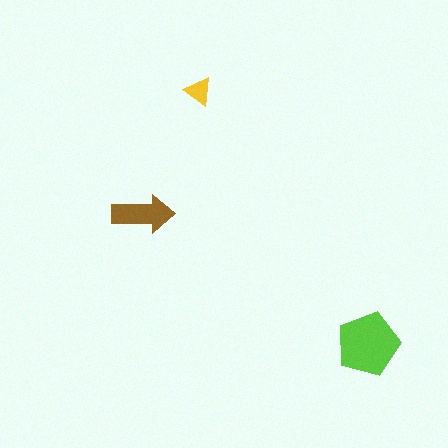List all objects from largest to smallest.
The lime pentagon, the brown arrow, the yellow triangle.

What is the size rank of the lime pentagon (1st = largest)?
1st.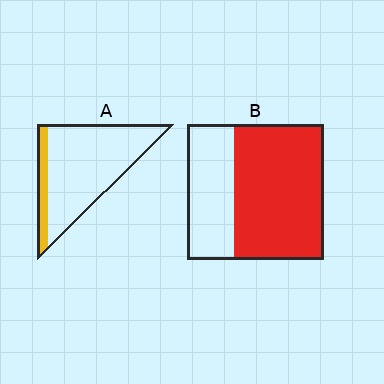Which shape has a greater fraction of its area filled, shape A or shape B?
Shape B.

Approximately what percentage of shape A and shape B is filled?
A is approximately 15% and B is approximately 65%.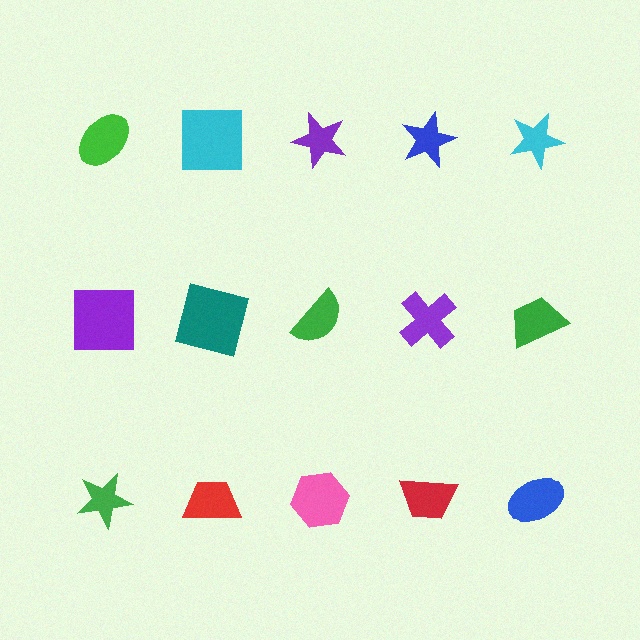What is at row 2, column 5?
A green trapezoid.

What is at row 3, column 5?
A blue ellipse.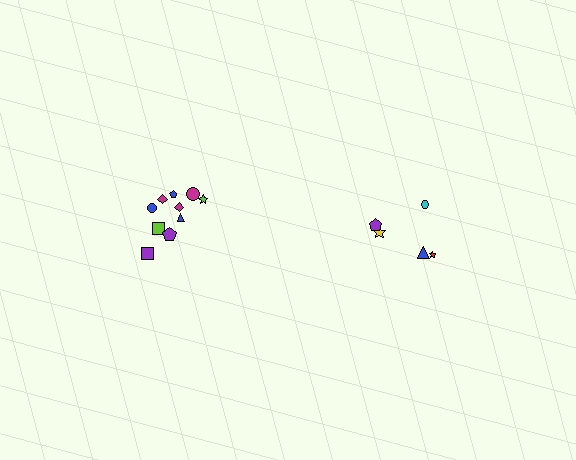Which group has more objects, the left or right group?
The left group.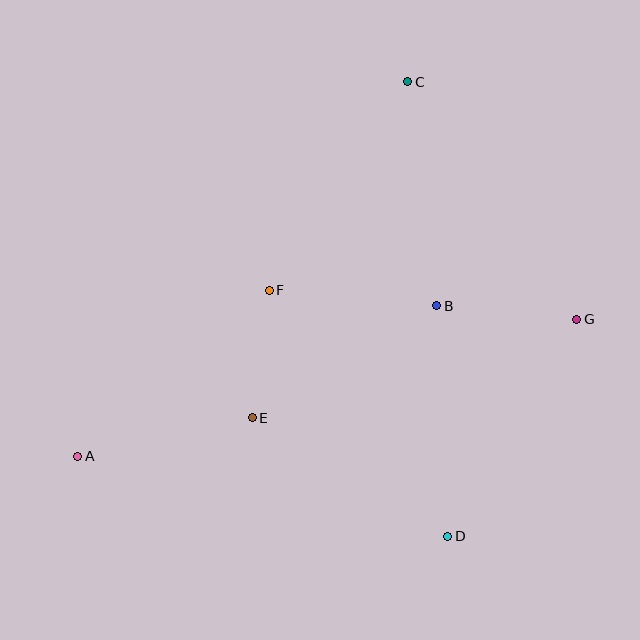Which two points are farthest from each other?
Points A and G are farthest from each other.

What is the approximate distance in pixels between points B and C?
The distance between B and C is approximately 226 pixels.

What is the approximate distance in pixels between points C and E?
The distance between C and E is approximately 370 pixels.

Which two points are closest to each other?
Points E and F are closest to each other.